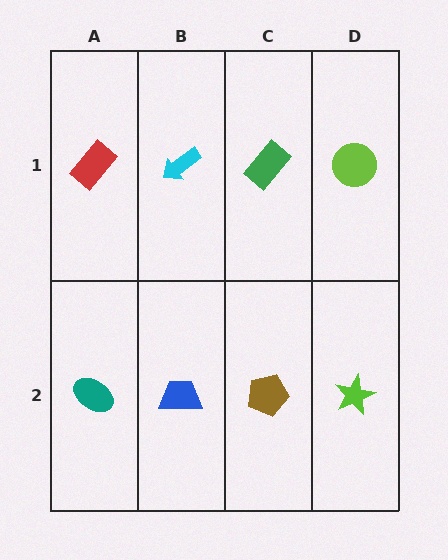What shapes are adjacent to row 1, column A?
A teal ellipse (row 2, column A), a cyan arrow (row 1, column B).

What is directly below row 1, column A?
A teal ellipse.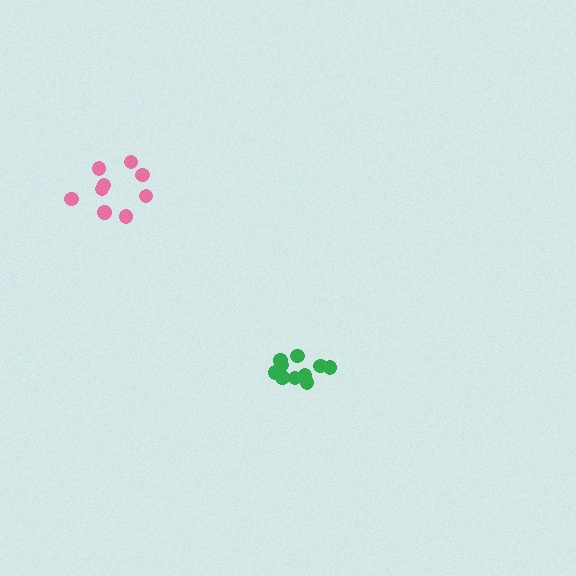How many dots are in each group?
Group 1: 9 dots, Group 2: 10 dots (19 total).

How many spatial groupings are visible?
There are 2 spatial groupings.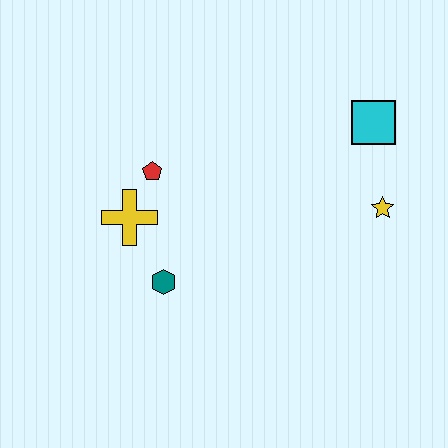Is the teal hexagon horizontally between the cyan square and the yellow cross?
Yes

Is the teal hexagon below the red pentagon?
Yes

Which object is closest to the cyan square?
The yellow star is closest to the cyan square.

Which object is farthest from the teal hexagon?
The cyan square is farthest from the teal hexagon.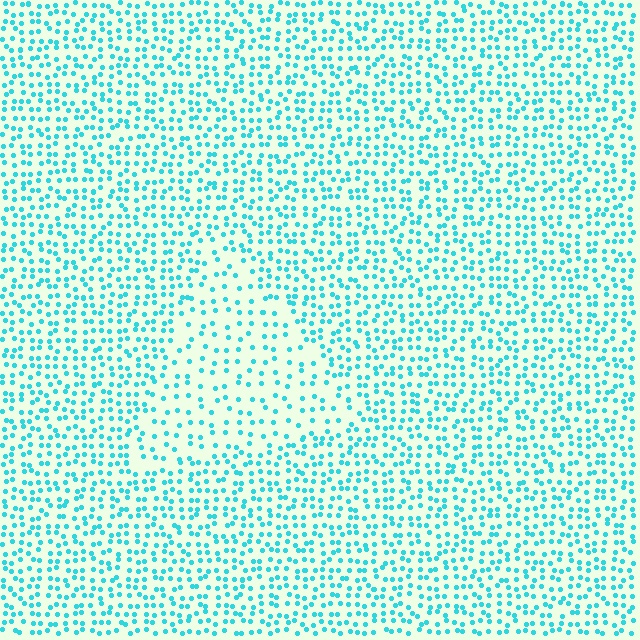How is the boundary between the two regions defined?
The boundary is defined by a change in element density (approximately 1.9x ratio). All elements are the same color, size, and shape.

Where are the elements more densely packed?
The elements are more densely packed outside the triangle boundary.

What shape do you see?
I see a triangle.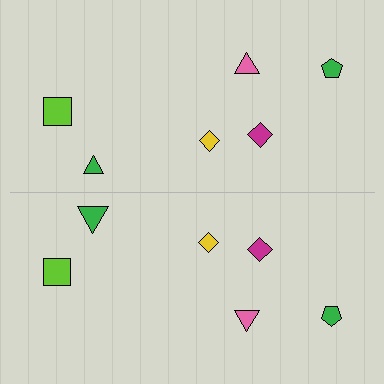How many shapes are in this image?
There are 12 shapes in this image.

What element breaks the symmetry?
The green triangle on the bottom side has a different size than its mirror counterpart.